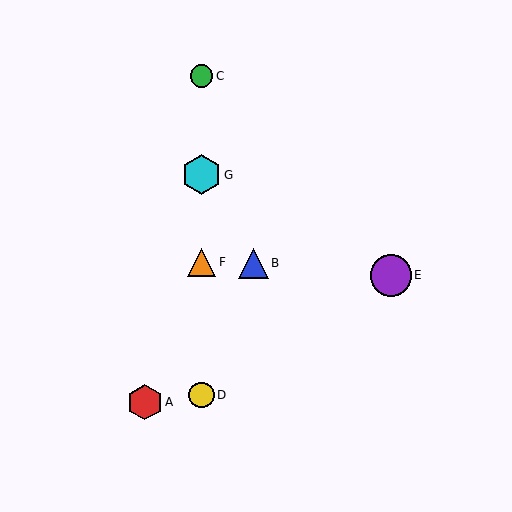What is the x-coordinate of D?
Object D is at x≈202.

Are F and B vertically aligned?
No, F is at x≈202 and B is at x≈254.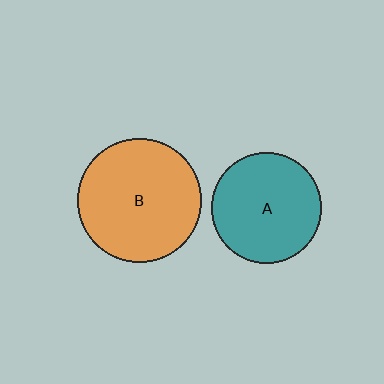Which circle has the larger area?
Circle B (orange).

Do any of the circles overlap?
No, none of the circles overlap.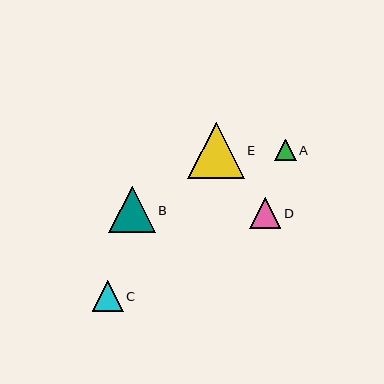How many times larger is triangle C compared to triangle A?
Triangle C is approximately 1.4 times the size of triangle A.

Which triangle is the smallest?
Triangle A is the smallest with a size of approximately 22 pixels.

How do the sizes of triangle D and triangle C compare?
Triangle D and triangle C are approximately the same size.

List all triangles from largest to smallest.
From largest to smallest: E, B, D, C, A.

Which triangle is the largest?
Triangle E is the largest with a size of approximately 57 pixels.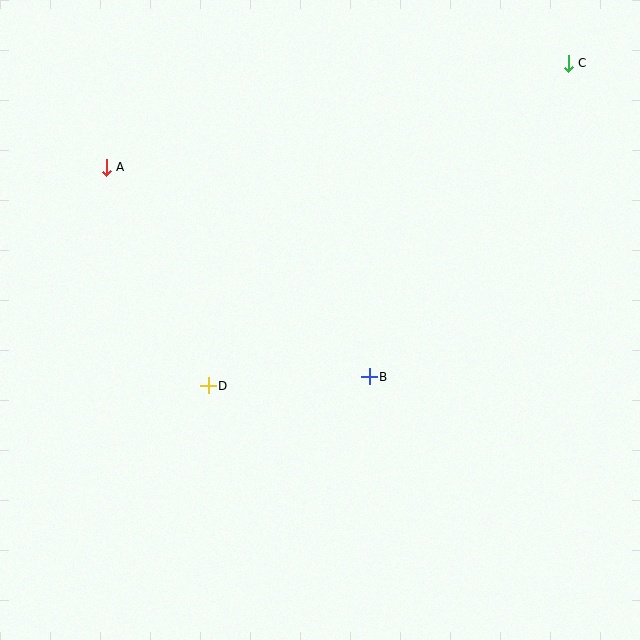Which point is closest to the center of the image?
Point B at (369, 377) is closest to the center.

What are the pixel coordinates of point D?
Point D is at (208, 386).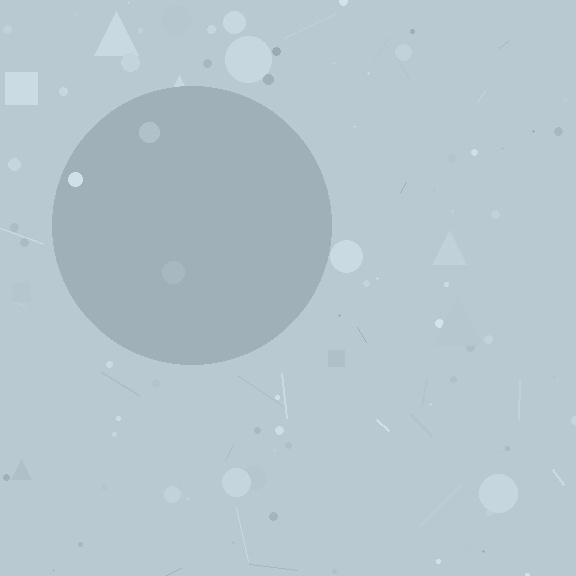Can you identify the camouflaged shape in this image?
The camouflaged shape is a circle.